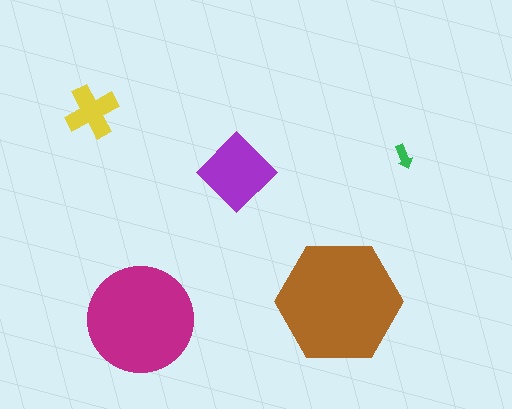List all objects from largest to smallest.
The brown hexagon, the magenta circle, the purple diamond, the yellow cross, the green arrow.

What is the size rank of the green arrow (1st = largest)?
5th.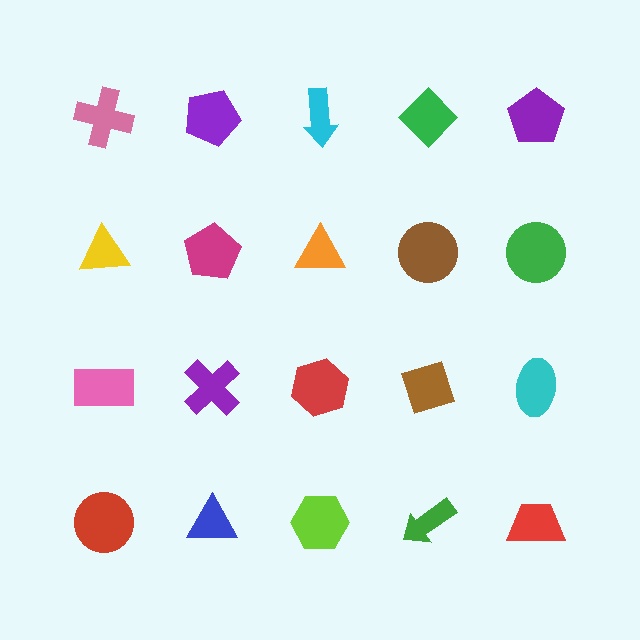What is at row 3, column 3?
A red hexagon.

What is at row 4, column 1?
A red circle.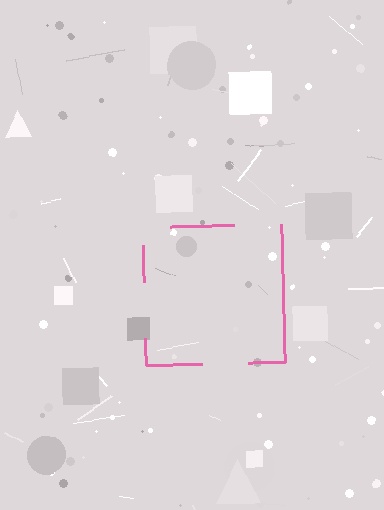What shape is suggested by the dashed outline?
The dashed outline suggests a square.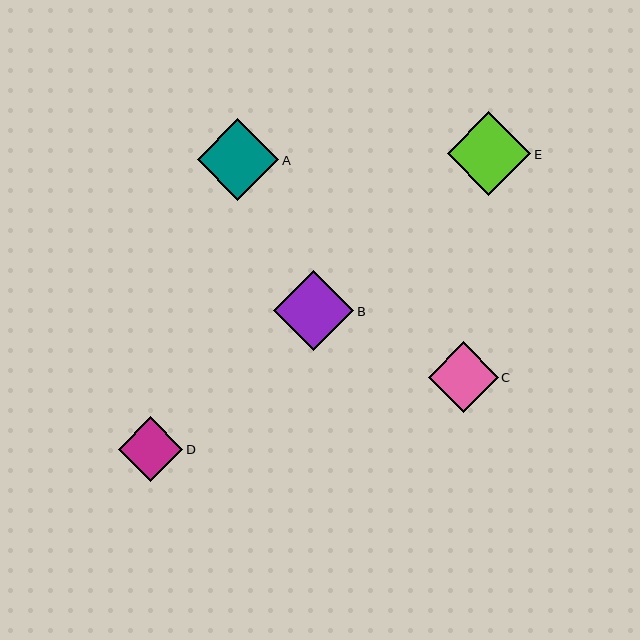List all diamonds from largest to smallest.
From largest to smallest: E, A, B, C, D.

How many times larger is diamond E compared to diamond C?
Diamond E is approximately 1.2 times the size of diamond C.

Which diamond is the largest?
Diamond E is the largest with a size of approximately 84 pixels.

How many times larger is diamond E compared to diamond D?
Diamond E is approximately 1.3 times the size of diamond D.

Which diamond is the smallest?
Diamond D is the smallest with a size of approximately 65 pixels.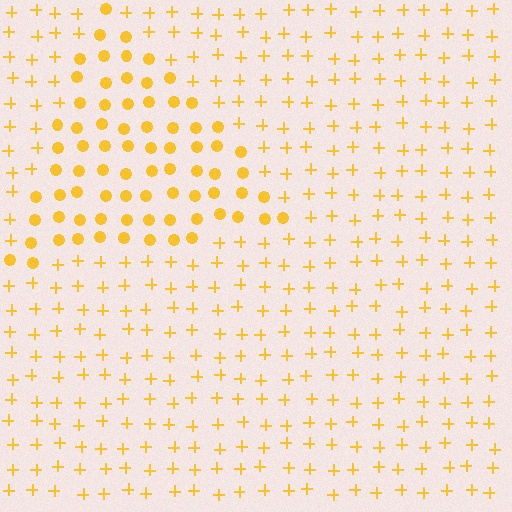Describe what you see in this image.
The image is filled with small yellow elements arranged in a uniform grid. A triangle-shaped region contains circles, while the surrounding area contains plus signs. The boundary is defined purely by the change in element shape.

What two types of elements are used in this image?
The image uses circles inside the triangle region and plus signs outside it.